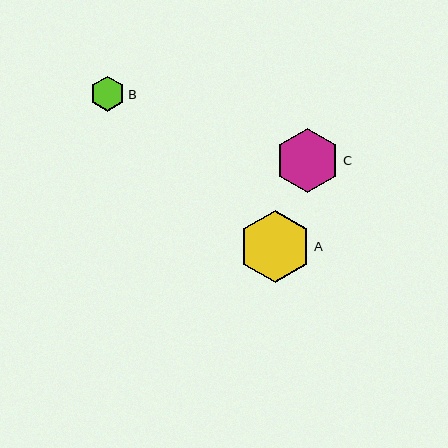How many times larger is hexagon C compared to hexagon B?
Hexagon C is approximately 1.9 times the size of hexagon B.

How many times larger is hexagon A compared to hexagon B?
Hexagon A is approximately 2.1 times the size of hexagon B.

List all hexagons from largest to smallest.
From largest to smallest: A, C, B.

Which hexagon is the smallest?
Hexagon B is the smallest with a size of approximately 35 pixels.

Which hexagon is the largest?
Hexagon A is the largest with a size of approximately 72 pixels.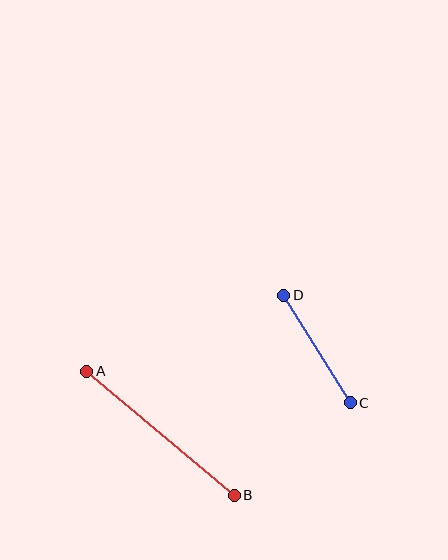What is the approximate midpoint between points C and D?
The midpoint is at approximately (317, 349) pixels.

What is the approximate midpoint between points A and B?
The midpoint is at approximately (161, 433) pixels.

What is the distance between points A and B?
The distance is approximately 193 pixels.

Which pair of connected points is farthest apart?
Points A and B are farthest apart.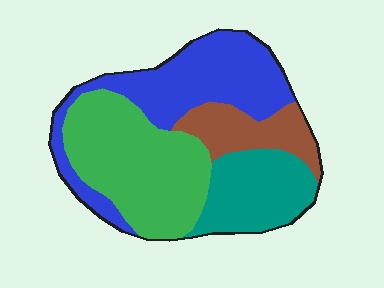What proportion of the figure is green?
Green covers around 35% of the figure.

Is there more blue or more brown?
Blue.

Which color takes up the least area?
Brown, at roughly 15%.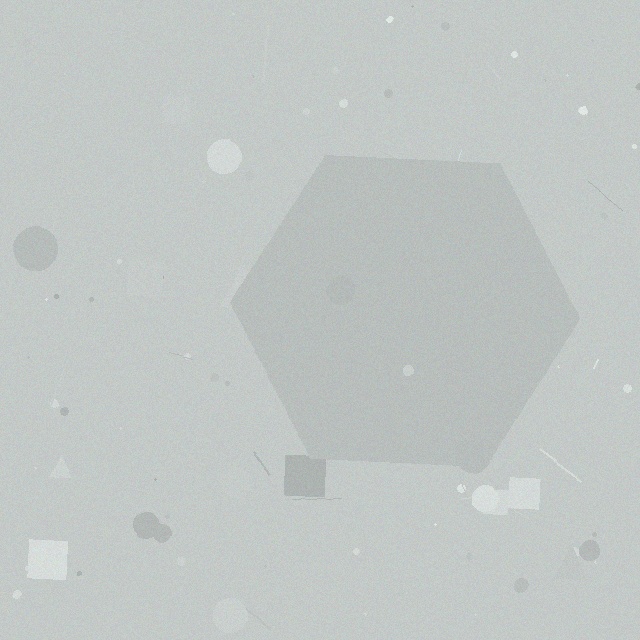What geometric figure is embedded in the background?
A hexagon is embedded in the background.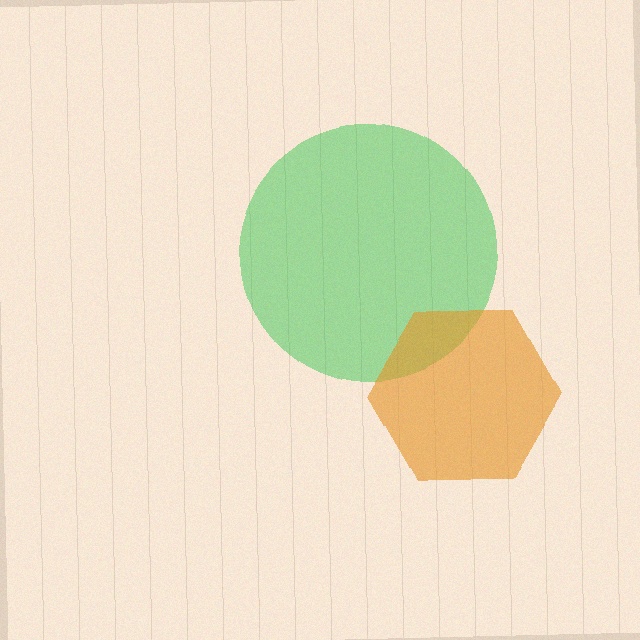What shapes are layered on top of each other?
The layered shapes are: a green circle, an orange hexagon.